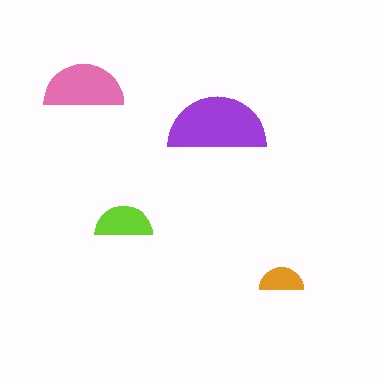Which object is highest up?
The pink semicircle is topmost.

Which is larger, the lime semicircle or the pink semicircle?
The pink one.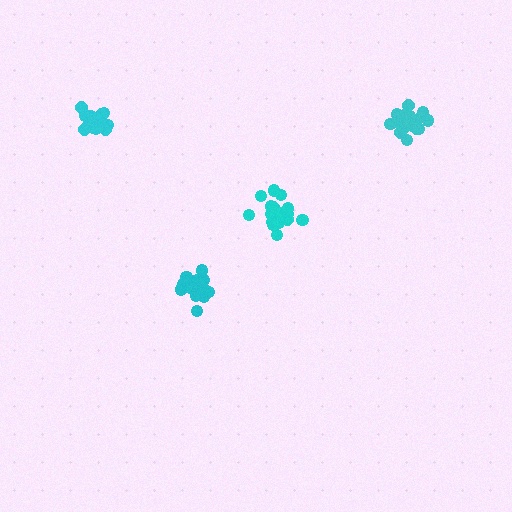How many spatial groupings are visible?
There are 4 spatial groupings.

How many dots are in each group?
Group 1: 20 dots, Group 2: 17 dots, Group 3: 17 dots, Group 4: 16 dots (70 total).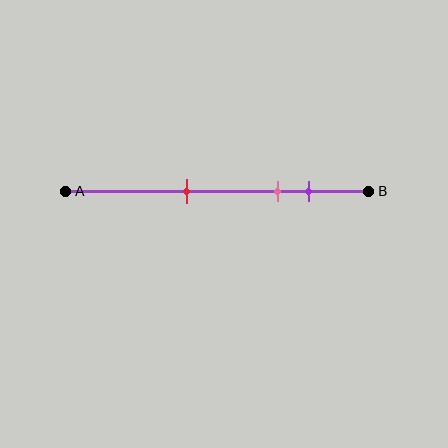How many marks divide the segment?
There are 3 marks dividing the segment.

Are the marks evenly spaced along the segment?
No, the marks are not evenly spaced.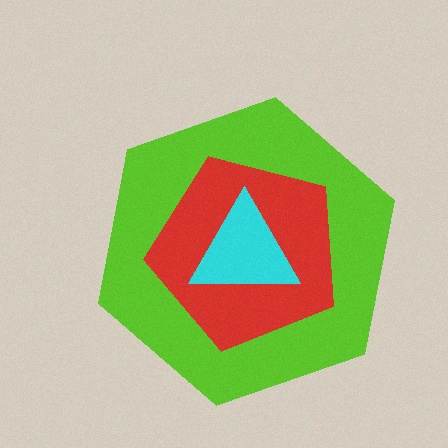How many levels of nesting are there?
3.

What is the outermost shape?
The lime hexagon.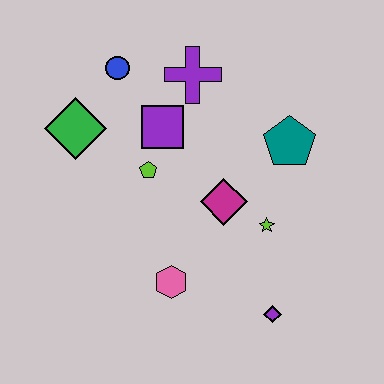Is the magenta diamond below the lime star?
No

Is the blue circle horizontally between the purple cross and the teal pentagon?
No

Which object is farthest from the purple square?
The purple diamond is farthest from the purple square.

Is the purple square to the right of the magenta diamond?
No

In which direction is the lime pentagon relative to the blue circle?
The lime pentagon is below the blue circle.